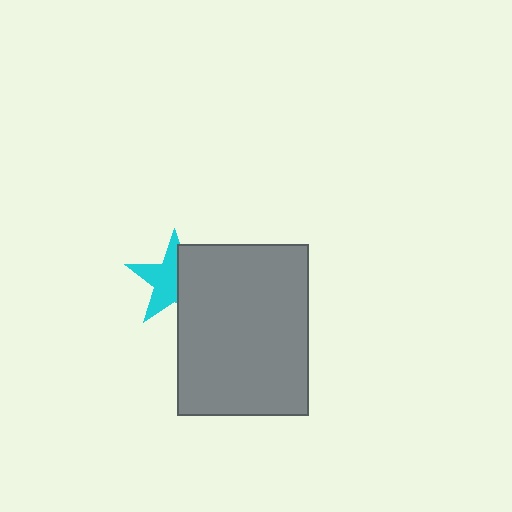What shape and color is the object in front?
The object in front is a gray rectangle.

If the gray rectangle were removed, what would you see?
You would see the complete cyan star.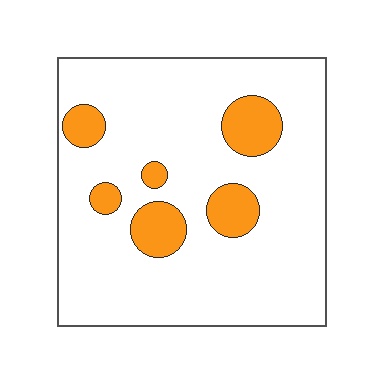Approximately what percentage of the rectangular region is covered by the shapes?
Approximately 15%.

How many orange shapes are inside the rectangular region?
6.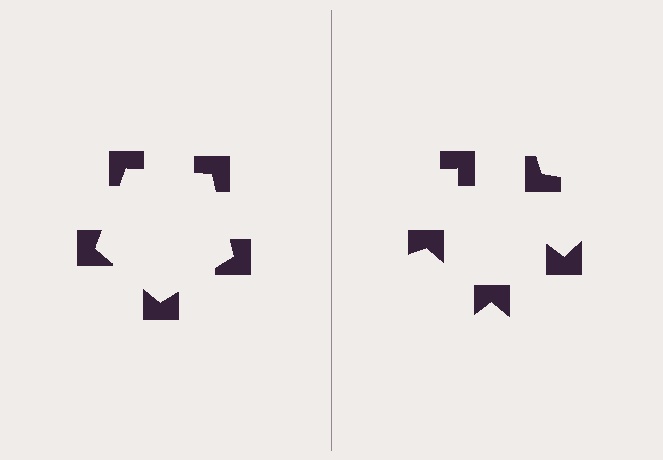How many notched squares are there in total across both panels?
10 — 5 on each side.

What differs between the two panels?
The notched squares are positioned identically on both sides; only the wedge orientations differ. On the left they align to a pentagon; on the right they are misaligned.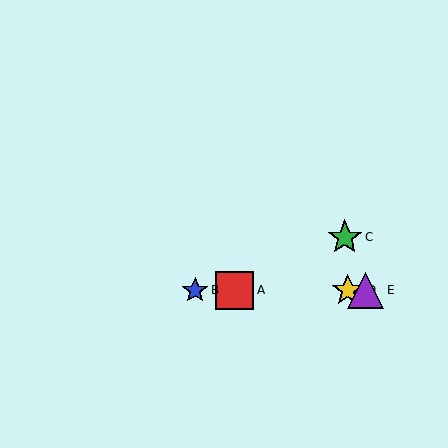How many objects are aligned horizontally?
4 objects (A, B, D, E) are aligned horizontally.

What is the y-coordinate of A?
Object A is at y≈290.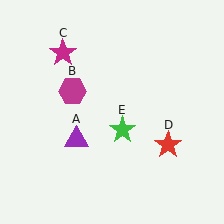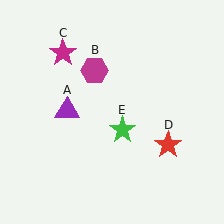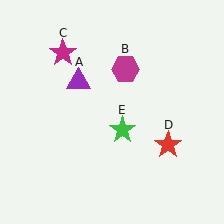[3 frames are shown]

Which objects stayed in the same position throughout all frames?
Magenta star (object C) and red star (object D) and green star (object E) remained stationary.